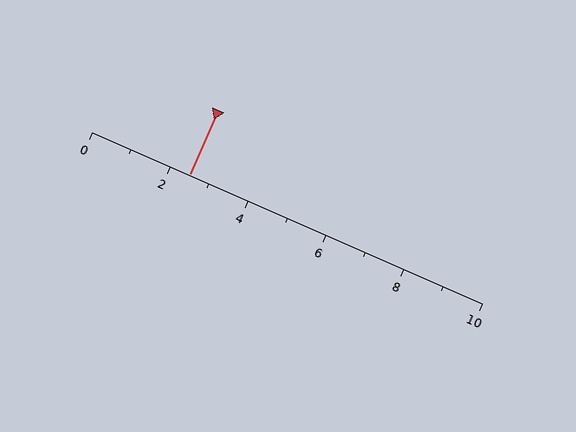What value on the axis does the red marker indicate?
The marker indicates approximately 2.5.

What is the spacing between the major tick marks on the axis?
The major ticks are spaced 2 apart.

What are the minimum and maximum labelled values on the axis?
The axis runs from 0 to 10.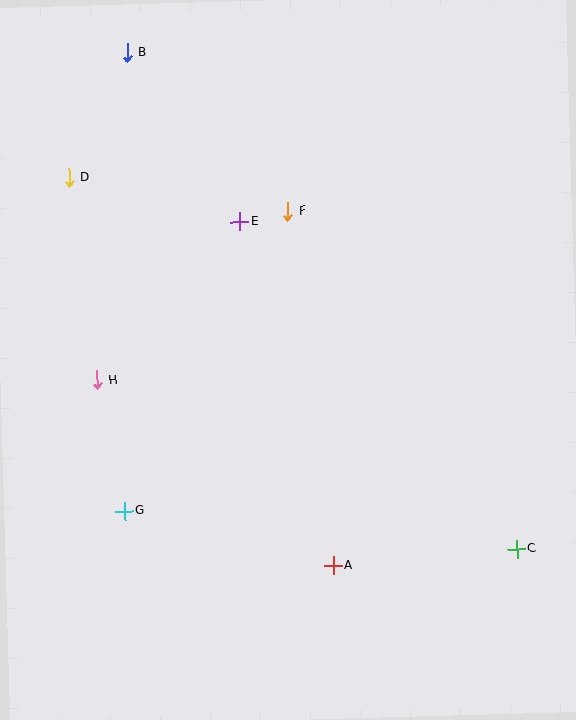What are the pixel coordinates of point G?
Point G is at (125, 511).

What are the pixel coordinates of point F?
Point F is at (287, 211).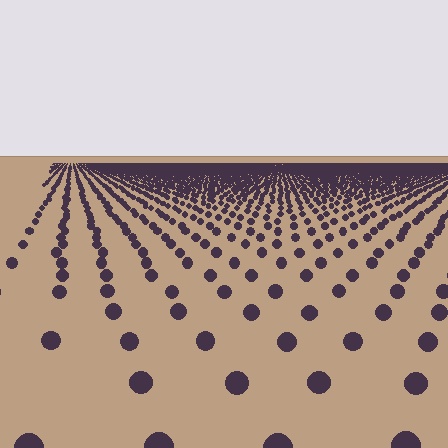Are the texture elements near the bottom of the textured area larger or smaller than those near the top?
Larger. Near the bottom, elements are closer to the viewer and appear at a bigger on-screen size.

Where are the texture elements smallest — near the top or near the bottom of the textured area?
Near the top.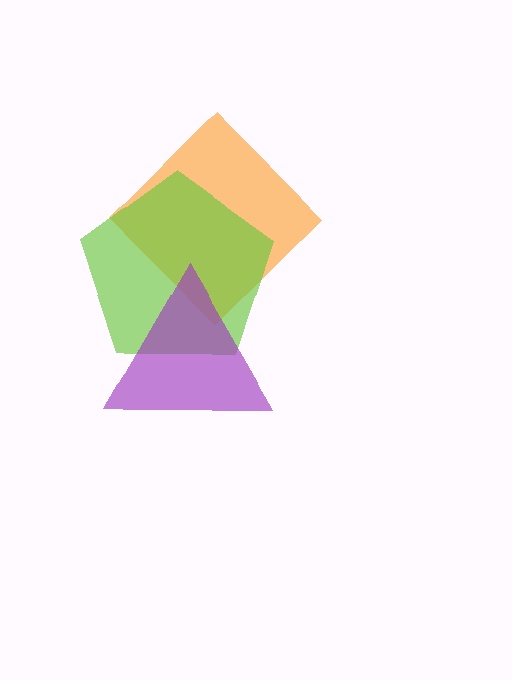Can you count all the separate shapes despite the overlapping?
Yes, there are 3 separate shapes.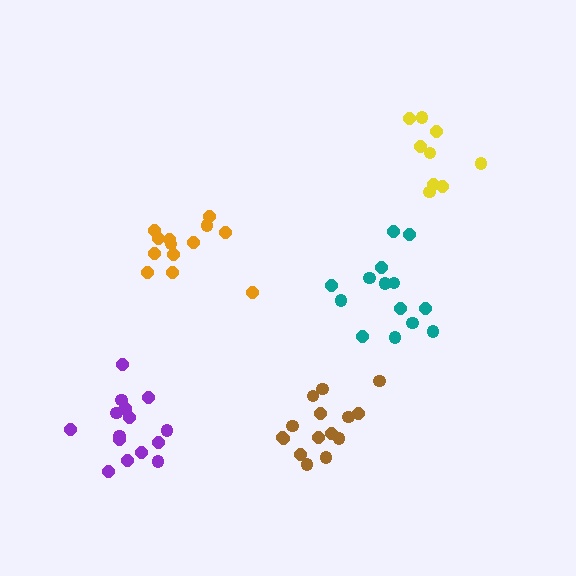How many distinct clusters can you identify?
There are 5 distinct clusters.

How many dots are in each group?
Group 1: 15 dots, Group 2: 9 dots, Group 3: 15 dots, Group 4: 13 dots, Group 5: 14 dots (66 total).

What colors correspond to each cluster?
The clusters are colored: brown, yellow, purple, orange, teal.